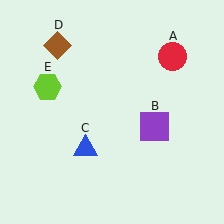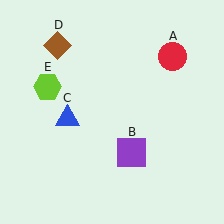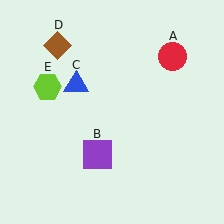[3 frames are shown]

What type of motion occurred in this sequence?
The purple square (object B), blue triangle (object C) rotated clockwise around the center of the scene.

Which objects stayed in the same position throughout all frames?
Red circle (object A) and brown diamond (object D) and lime hexagon (object E) remained stationary.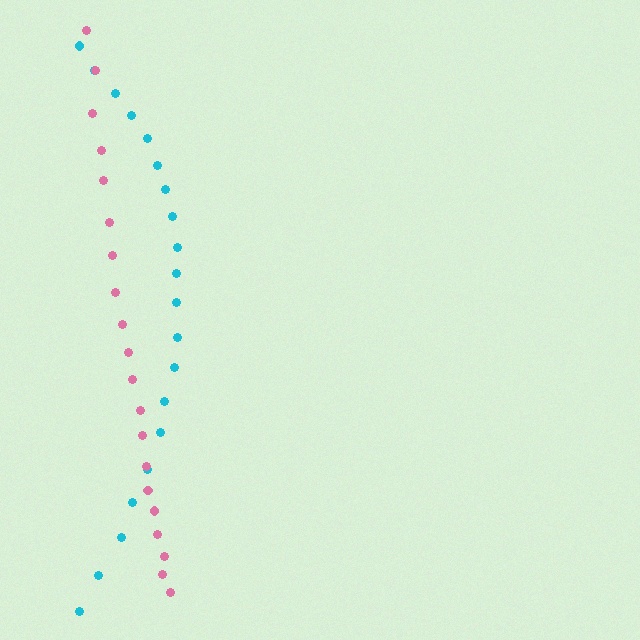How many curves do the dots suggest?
There are 2 distinct paths.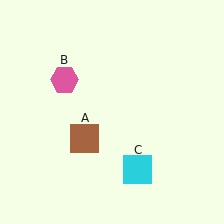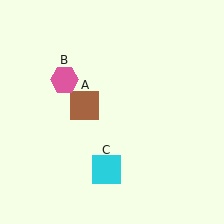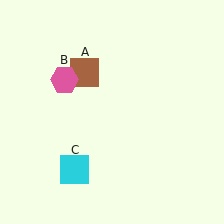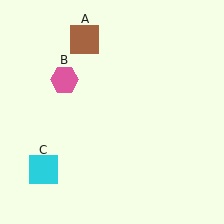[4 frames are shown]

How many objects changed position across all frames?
2 objects changed position: brown square (object A), cyan square (object C).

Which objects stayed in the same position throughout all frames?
Pink hexagon (object B) remained stationary.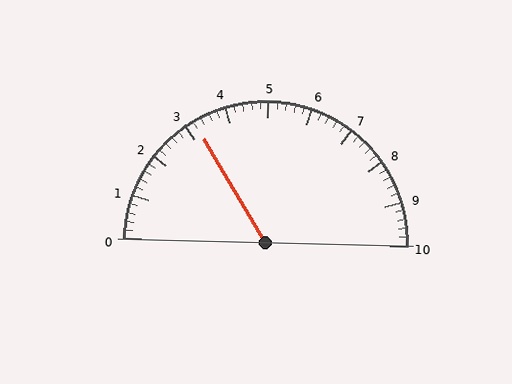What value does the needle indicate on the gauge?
The needle indicates approximately 3.2.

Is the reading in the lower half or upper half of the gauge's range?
The reading is in the lower half of the range (0 to 10).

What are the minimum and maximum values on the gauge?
The gauge ranges from 0 to 10.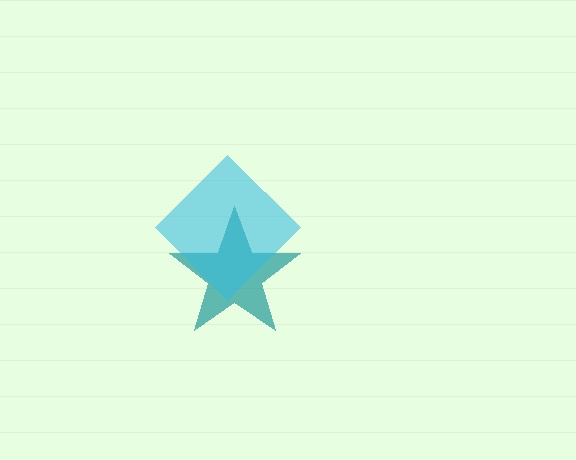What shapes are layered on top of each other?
The layered shapes are: a teal star, a cyan diamond.